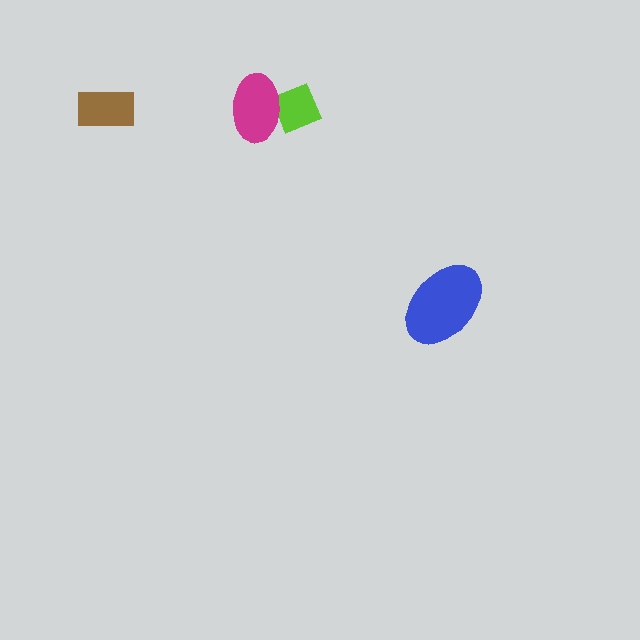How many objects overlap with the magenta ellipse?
1 object overlaps with the magenta ellipse.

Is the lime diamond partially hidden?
Yes, it is partially covered by another shape.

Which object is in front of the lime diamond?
The magenta ellipse is in front of the lime diamond.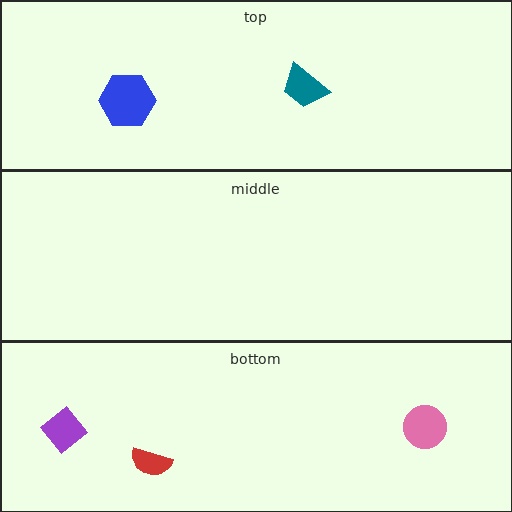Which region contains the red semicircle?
The bottom region.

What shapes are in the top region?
The teal trapezoid, the blue hexagon.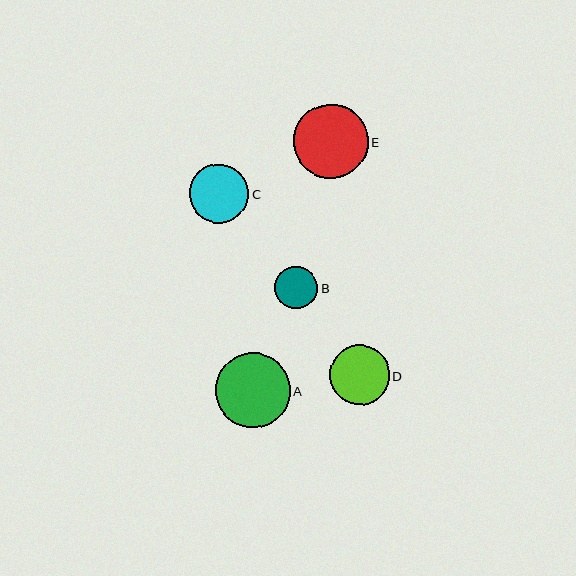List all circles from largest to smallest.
From largest to smallest: A, E, D, C, B.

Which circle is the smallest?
Circle B is the smallest with a size of approximately 43 pixels.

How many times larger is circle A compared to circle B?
Circle A is approximately 1.8 times the size of circle B.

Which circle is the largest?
Circle A is the largest with a size of approximately 75 pixels.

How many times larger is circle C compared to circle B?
Circle C is approximately 1.4 times the size of circle B.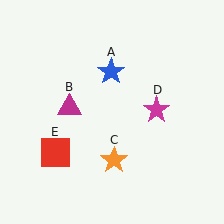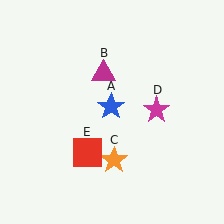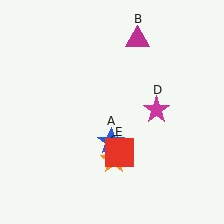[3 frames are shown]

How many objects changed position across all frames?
3 objects changed position: blue star (object A), magenta triangle (object B), red square (object E).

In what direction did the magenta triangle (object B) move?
The magenta triangle (object B) moved up and to the right.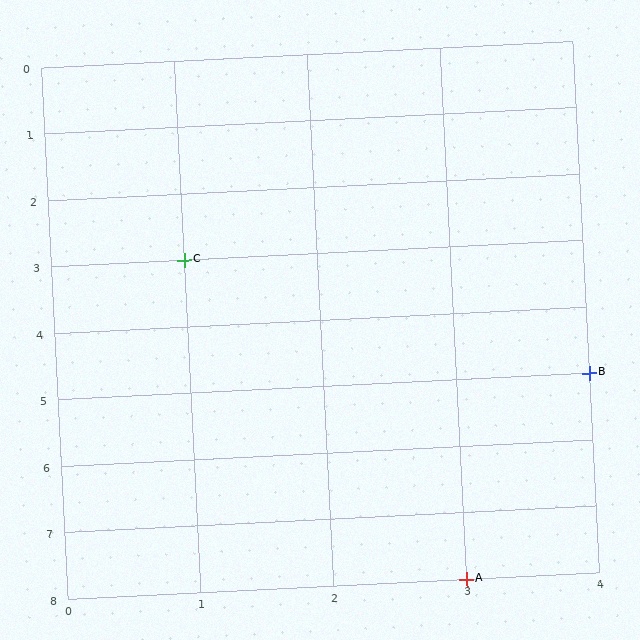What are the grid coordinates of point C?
Point C is at grid coordinates (1, 3).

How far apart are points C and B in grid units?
Points C and B are 3 columns and 2 rows apart (about 3.6 grid units diagonally).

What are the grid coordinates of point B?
Point B is at grid coordinates (4, 5).